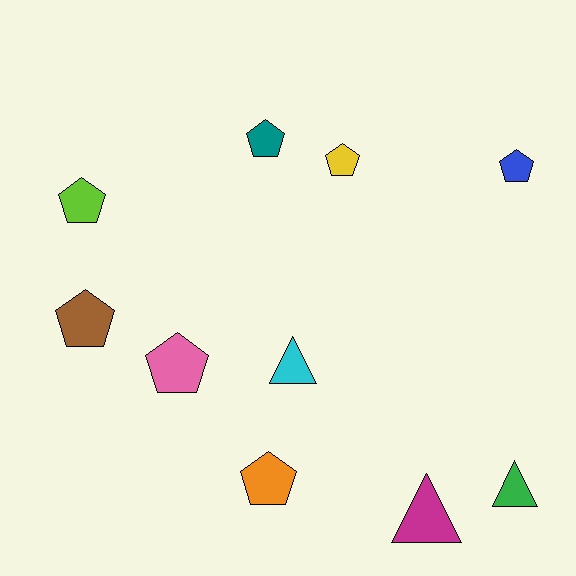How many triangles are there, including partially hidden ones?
There are 3 triangles.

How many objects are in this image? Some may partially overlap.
There are 10 objects.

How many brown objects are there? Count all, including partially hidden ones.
There is 1 brown object.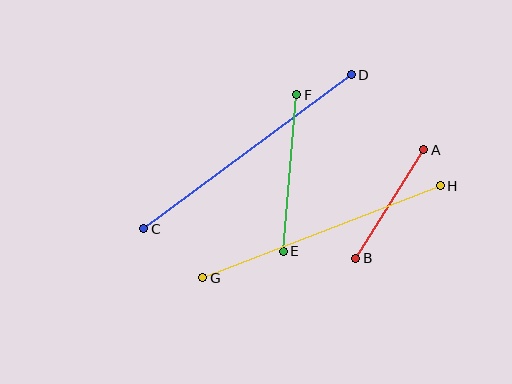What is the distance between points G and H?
The distance is approximately 255 pixels.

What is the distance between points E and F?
The distance is approximately 157 pixels.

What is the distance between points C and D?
The distance is approximately 259 pixels.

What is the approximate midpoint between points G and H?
The midpoint is at approximately (322, 232) pixels.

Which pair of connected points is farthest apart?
Points C and D are farthest apart.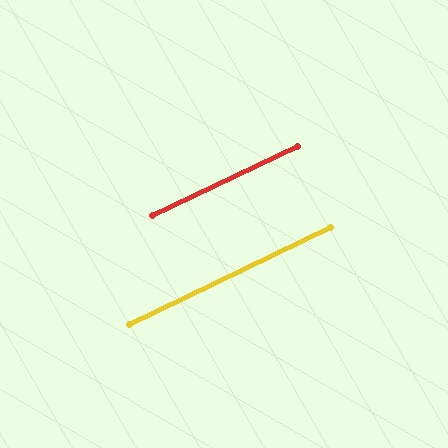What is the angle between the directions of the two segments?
Approximately 1 degree.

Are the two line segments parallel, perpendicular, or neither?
Parallel — their directions differ by only 0.5°.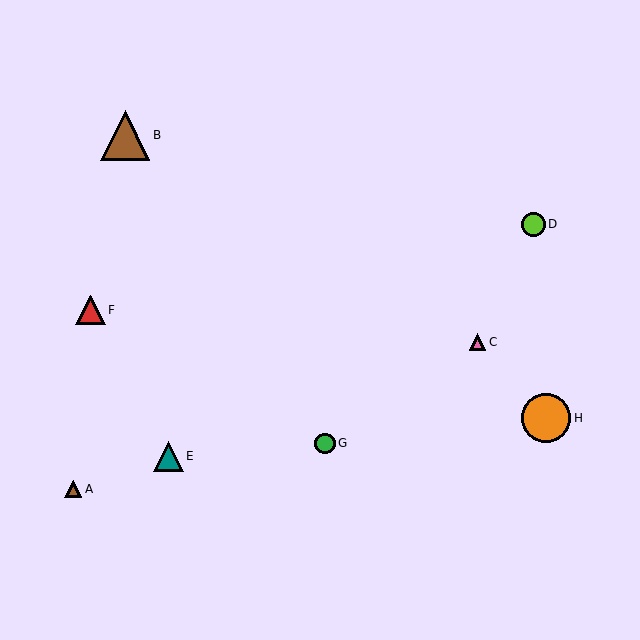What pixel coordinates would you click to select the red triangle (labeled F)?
Click at (90, 310) to select the red triangle F.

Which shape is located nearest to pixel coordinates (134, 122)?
The brown triangle (labeled B) at (125, 135) is nearest to that location.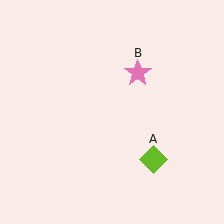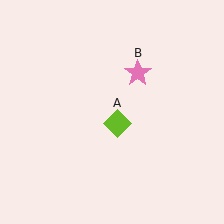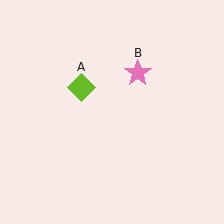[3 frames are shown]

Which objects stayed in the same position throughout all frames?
Pink star (object B) remained stationary.